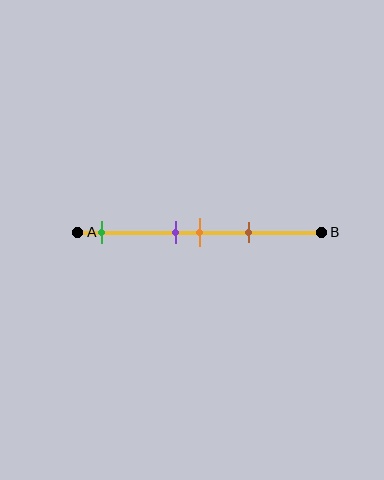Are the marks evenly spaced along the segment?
No, the marks are not evenly spaced.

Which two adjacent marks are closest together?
The purple and orange marks are the closest adjacent pair.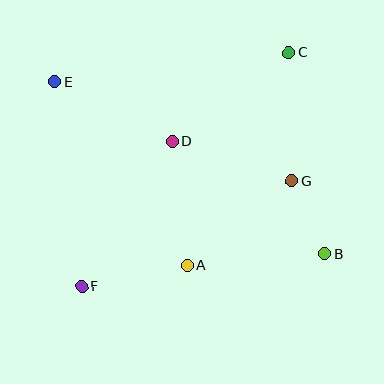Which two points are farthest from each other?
Points B and E are farthest from each other.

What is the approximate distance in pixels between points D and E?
The distance between D and E is approximately 131 pixels.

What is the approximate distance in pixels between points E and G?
The distance between E and G is approximately 256 pixels.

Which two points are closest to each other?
Points B and G are closest to each other.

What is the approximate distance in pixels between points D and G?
The distance between D and G is approximately 125 pixels.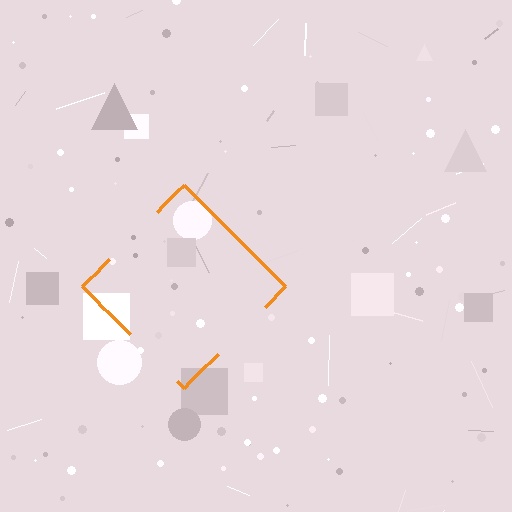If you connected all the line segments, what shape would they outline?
They would outline a diamond.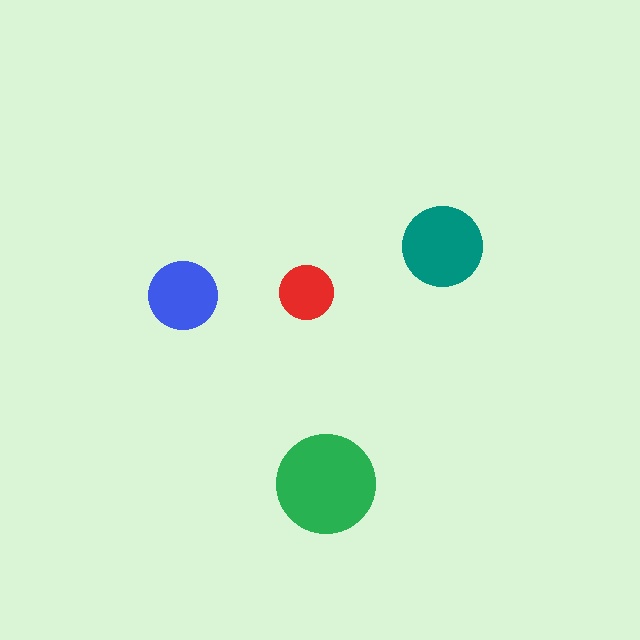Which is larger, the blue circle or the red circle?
The blue one.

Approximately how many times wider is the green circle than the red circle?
About 2 times wider.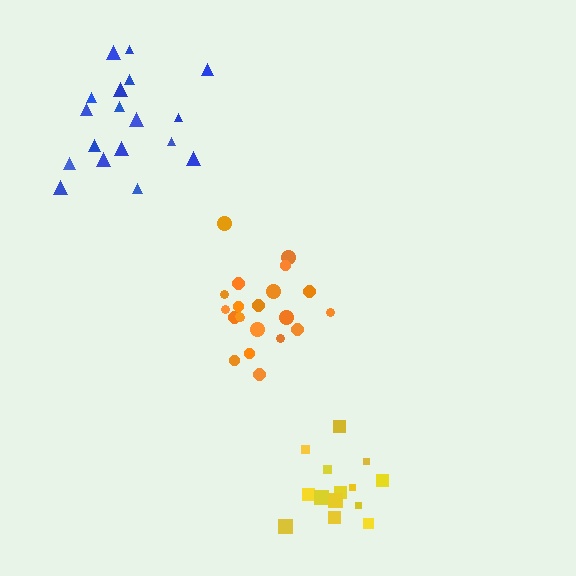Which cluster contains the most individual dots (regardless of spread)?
Orange (21).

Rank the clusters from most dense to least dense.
orange, blue, yellow.